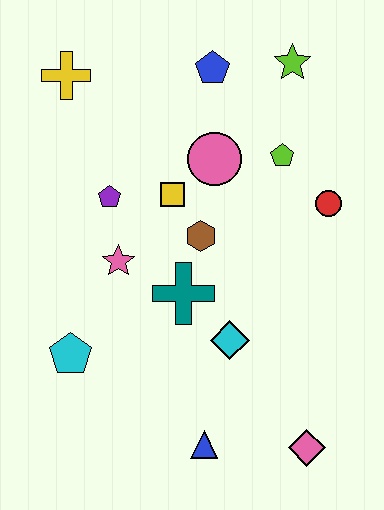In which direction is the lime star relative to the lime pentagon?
The lime star is above the lime pentagon.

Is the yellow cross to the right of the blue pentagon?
No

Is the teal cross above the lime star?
No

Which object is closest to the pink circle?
The yellow square is closest to the pink circle.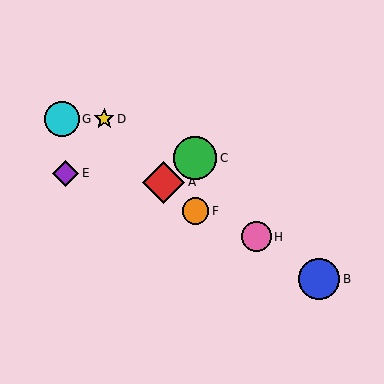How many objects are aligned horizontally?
2 objects (D, G) are aligned horizontally.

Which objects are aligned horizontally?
Objects D, G are aligned horizontally.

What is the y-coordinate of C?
Object C is at y≈158.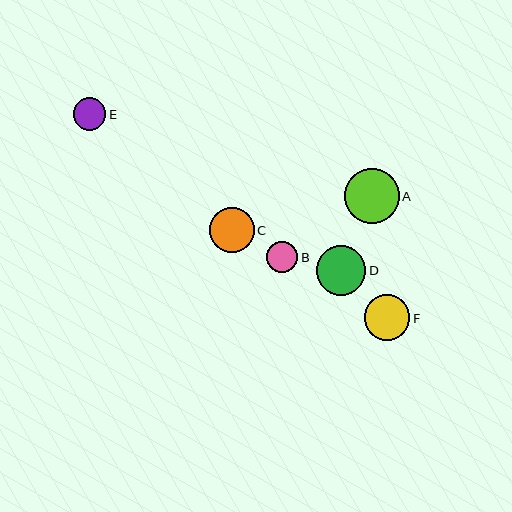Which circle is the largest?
Circle A is the largest with a size of approximately 55 pixels.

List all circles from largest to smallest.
From largest to smallest: A, D, F, C, E, B.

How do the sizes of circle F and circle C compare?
Circle F and circle C are approximately the same size.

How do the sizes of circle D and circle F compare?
Circle D and circle F are approximately the same size.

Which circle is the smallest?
Circle B is the smallest with a size of approximately 31 pixels.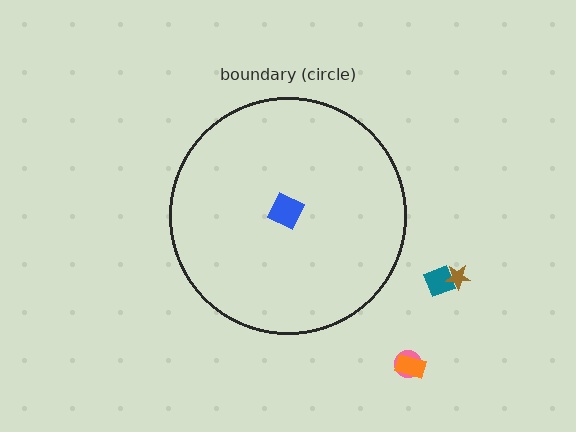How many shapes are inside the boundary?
1 inside, 4 outside.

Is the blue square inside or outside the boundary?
Inside.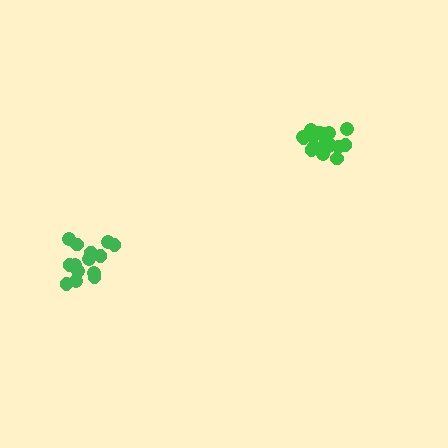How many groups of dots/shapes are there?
There are 2 groups.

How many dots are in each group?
Group 1: 14 dots, Group 2: 18 dots (32 total).